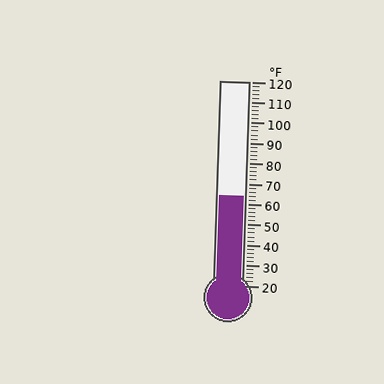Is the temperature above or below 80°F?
The temperature is below 80°F.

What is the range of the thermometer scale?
The thermometer scale ranges from 20°F to 120°F.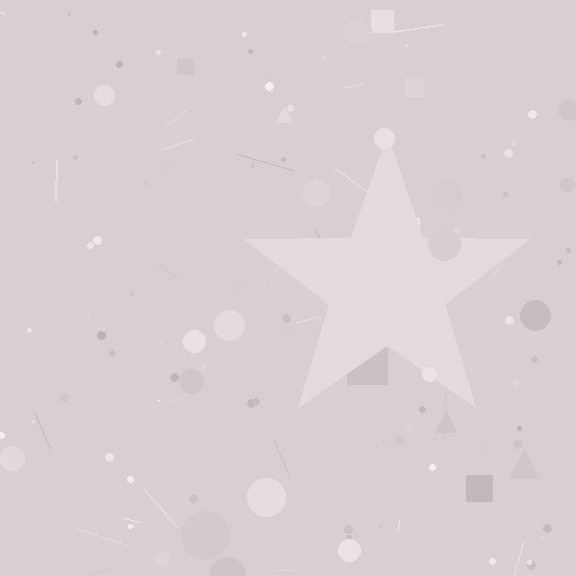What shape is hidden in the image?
A star is hidden in the image.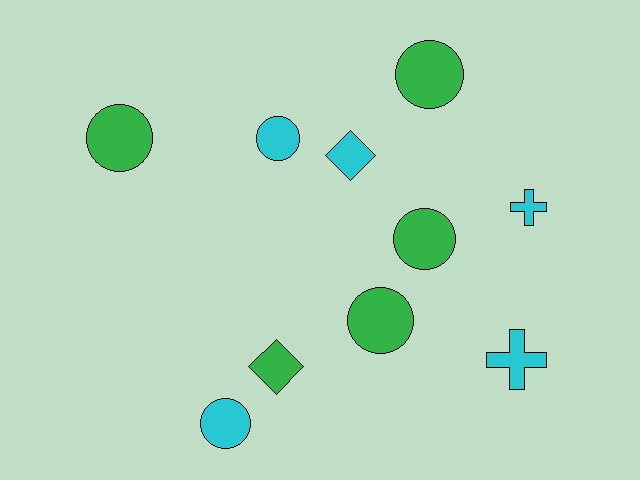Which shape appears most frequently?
Circle, with 6 objects.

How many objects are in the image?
There are 10 objects.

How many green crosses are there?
There are no green crosses.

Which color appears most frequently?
Cyan, with 5 objects.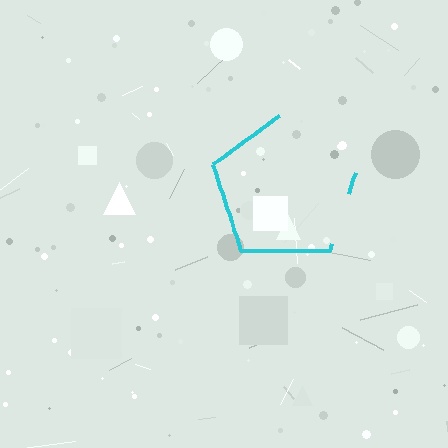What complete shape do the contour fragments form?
The contour fragments form a pentagon.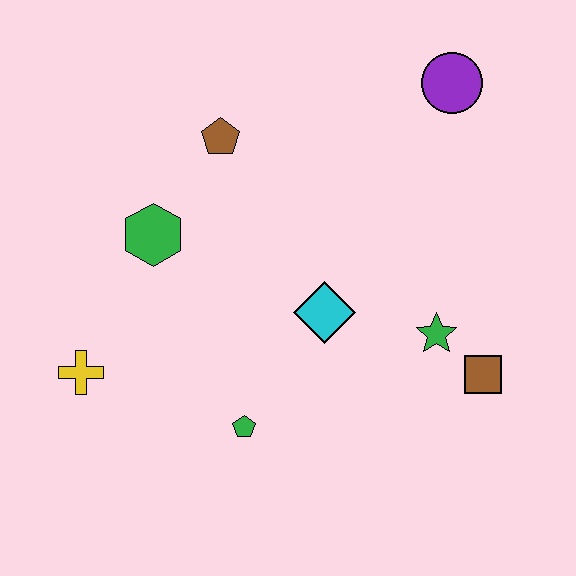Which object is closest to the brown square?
The green star is closest to the brown square.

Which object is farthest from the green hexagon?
The brown square is farthest from the green hexagon.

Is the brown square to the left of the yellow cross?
No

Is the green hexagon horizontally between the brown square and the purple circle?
No